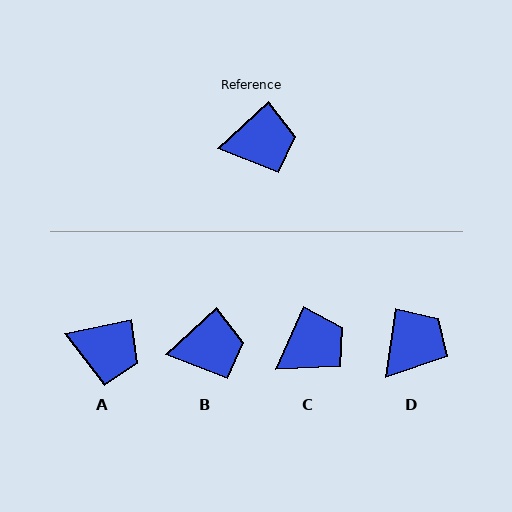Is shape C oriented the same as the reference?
No, it is off by about 23 degrees.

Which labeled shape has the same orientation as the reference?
B.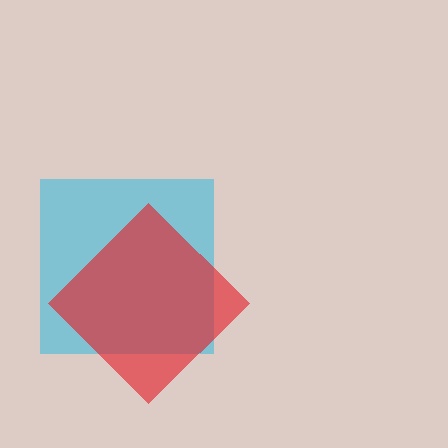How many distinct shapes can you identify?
There are 2 distinct shapes: a cyan square, a red diamond.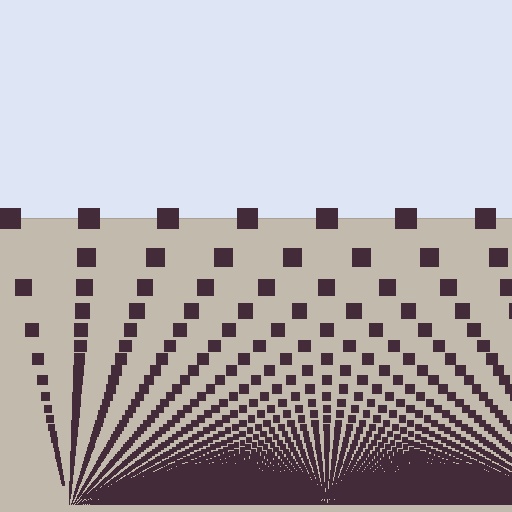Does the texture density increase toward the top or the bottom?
Density increases toward the bottom.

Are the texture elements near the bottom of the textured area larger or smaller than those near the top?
Smaller. The gradient is inverted — elements near the bottom are smaller and denser.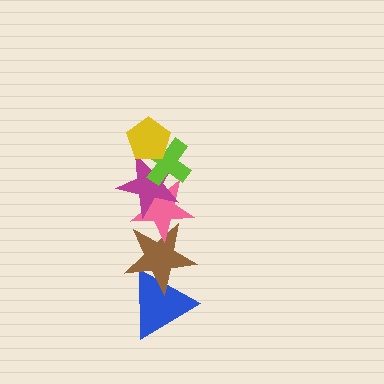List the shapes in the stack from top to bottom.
From top to bottom: the yellow pentagon, the lime cross, the magenta star, the pink star, the brown star, the blue triangle.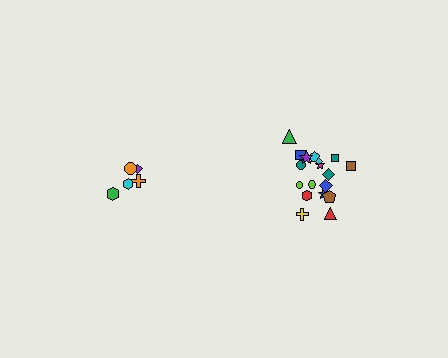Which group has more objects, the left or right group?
The right group.